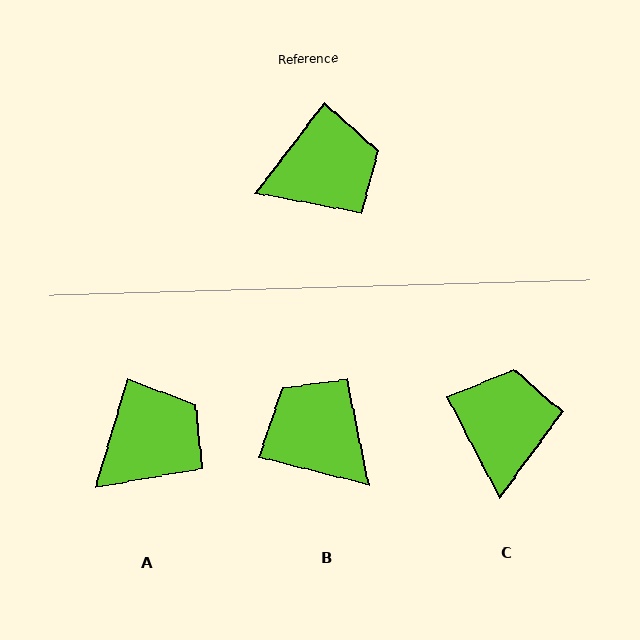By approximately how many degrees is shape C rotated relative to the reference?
Approximately 64 degrees counter-clockwise.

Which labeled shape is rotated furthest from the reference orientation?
B, about 113 degrees away.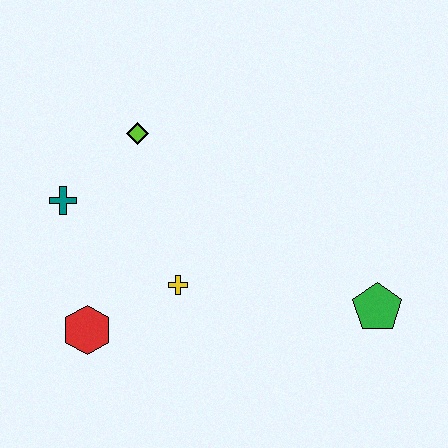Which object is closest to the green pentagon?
The yellow cross is closest to the green pentagon.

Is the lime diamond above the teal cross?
Yes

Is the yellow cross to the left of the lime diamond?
No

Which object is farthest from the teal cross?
The green pentagon is farthest from the teal cross.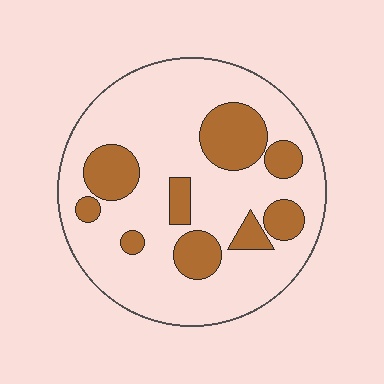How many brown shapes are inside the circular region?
9.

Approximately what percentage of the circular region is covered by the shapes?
Approximately 25%.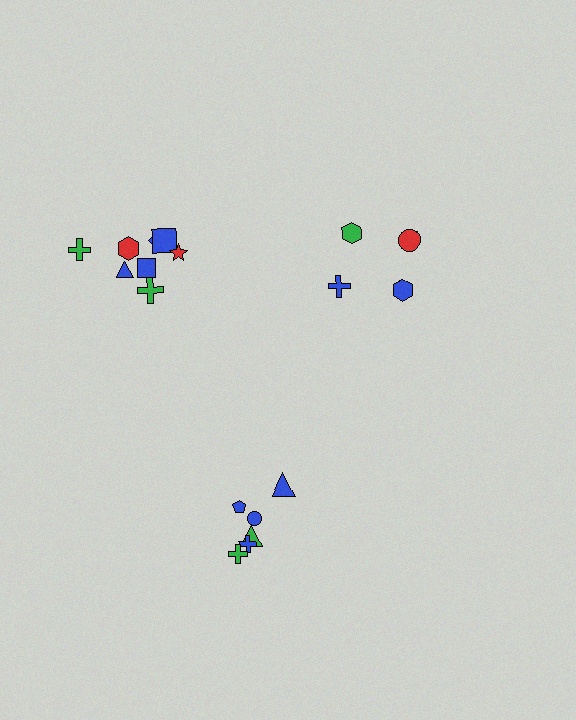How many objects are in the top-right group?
There are 4 objects.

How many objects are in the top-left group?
There are 8 objects.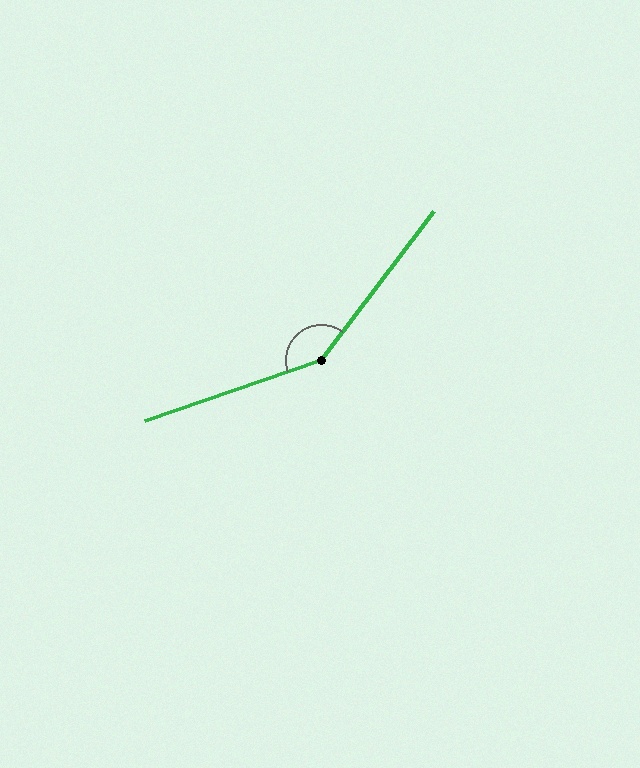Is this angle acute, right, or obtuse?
It is obtuse.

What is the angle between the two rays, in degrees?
Approximately 146 degrees.